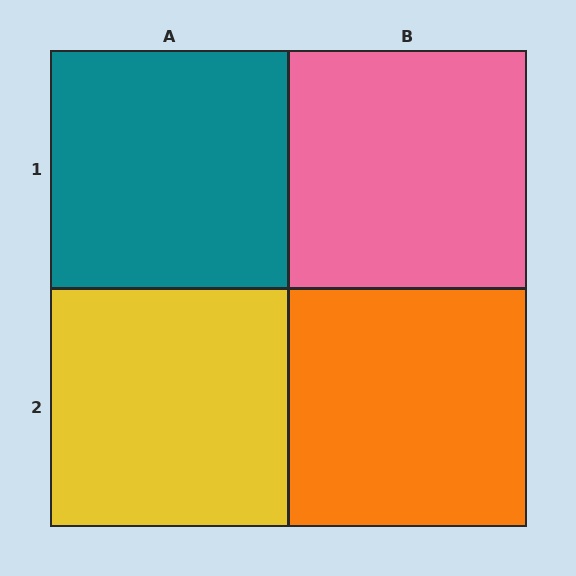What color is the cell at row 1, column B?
Pink.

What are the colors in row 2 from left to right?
Yellow, orange.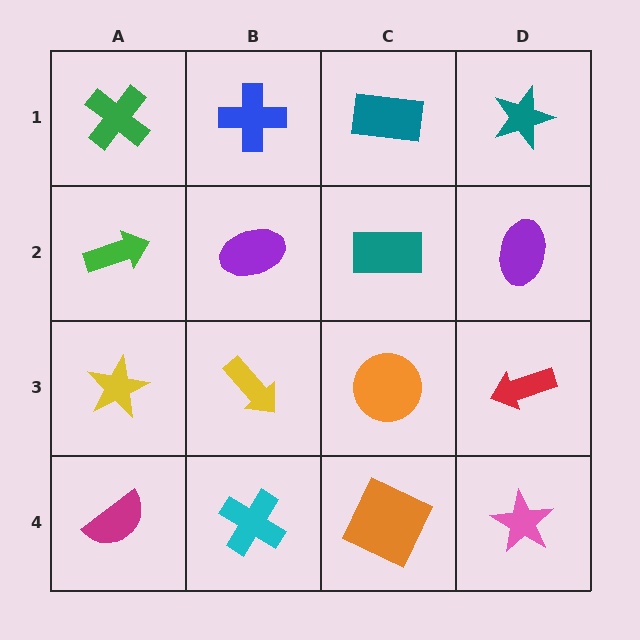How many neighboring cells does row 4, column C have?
3.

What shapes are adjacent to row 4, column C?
An orange circle (row 3, column C), a cyan cross (row 4, column B), a pink star (row 4, column D).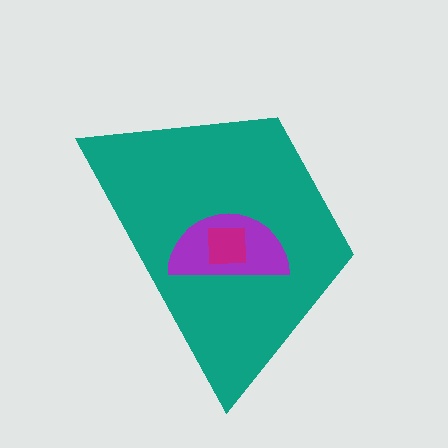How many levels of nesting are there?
3.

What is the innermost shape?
The magenta square.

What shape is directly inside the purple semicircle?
The magenta square.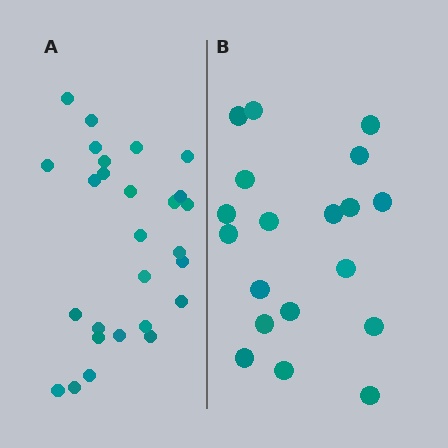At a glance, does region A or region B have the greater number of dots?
Region A (the left region) has more dots.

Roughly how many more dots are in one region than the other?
Region A has roughly 8 or so more dots than region B.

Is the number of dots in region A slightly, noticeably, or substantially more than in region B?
Region A has noticeably more, but not dramatically so. The ratio is roughly 1.4 to 1.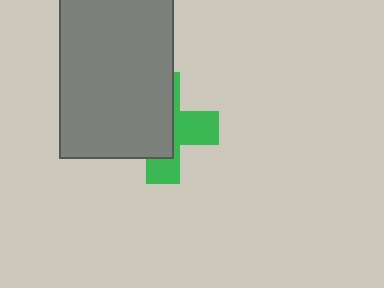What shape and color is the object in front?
The object in front is a gray rectangle.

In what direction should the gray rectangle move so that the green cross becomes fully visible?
The gray rectangle should move left. That is the shortest direction to clear the overlap and leave the green cross fully visible.